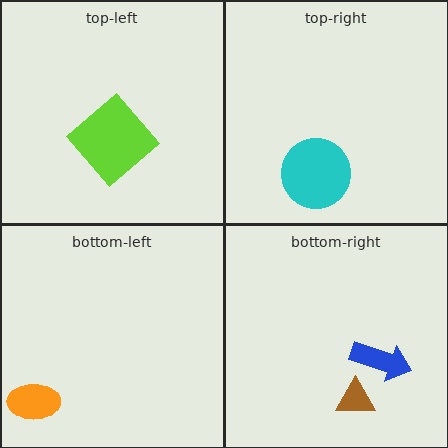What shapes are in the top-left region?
The lime diamond.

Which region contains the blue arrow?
The bottom-right region.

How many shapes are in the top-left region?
1.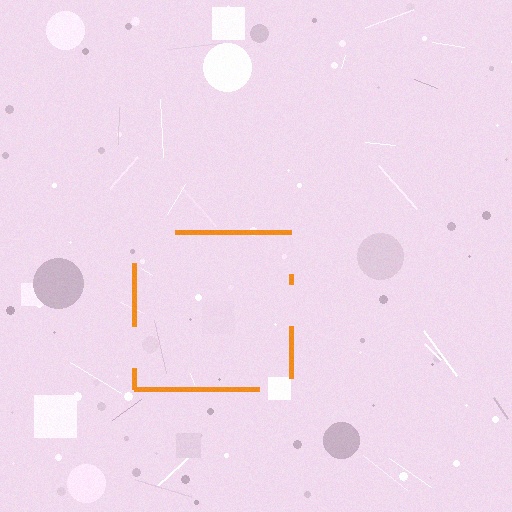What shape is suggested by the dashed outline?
The dashed outline suggests a square.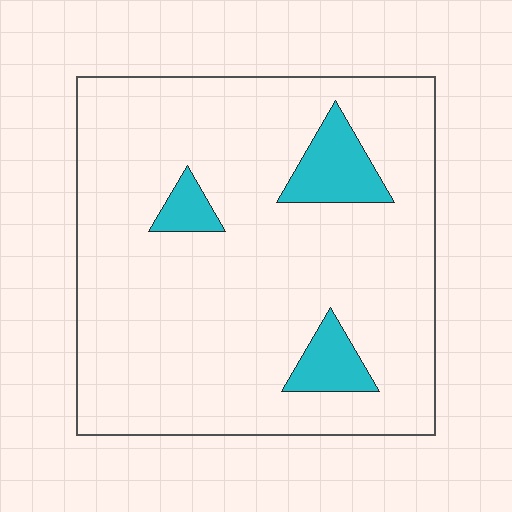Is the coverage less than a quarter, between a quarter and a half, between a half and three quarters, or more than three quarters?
Less than a quarter.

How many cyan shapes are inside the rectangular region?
3.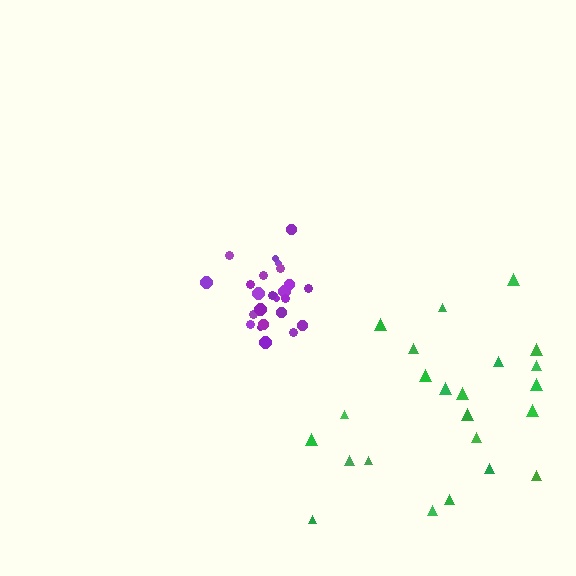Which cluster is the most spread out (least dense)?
Green.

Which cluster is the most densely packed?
Purple.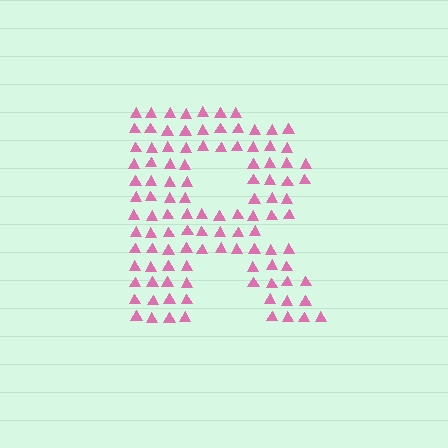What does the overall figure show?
The overall figure shows the letter R.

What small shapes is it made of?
It is made of small triangles.